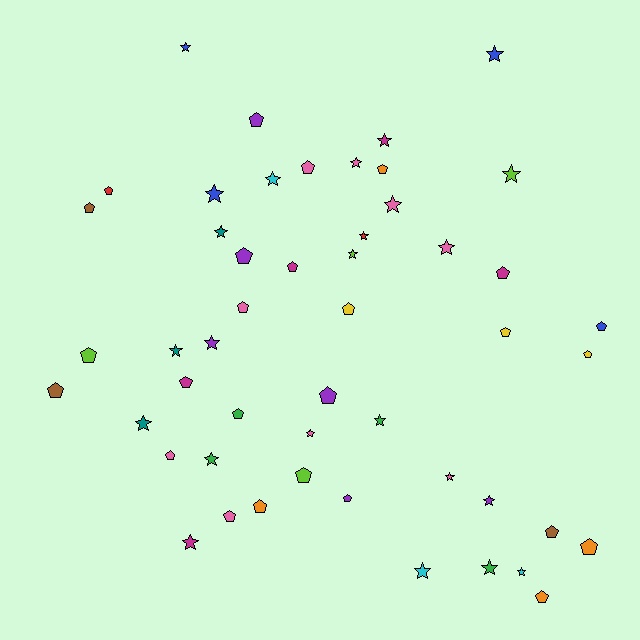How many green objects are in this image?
There are 4 green objects.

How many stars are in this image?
There are 24 stars.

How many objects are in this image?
There are 50 objects.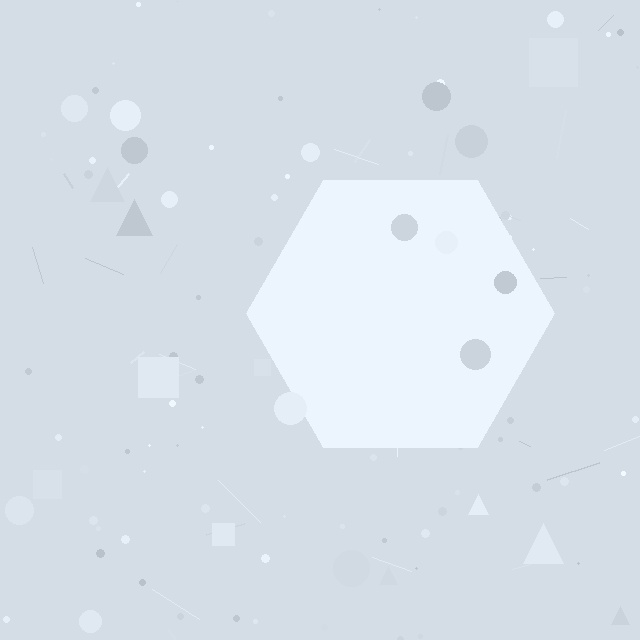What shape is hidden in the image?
A hexagon is hidden in the image.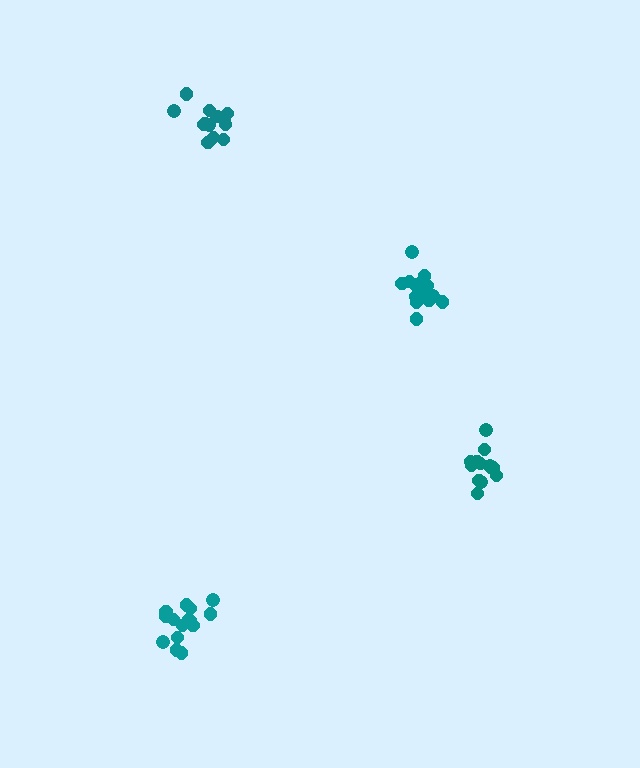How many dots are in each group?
Group 1: 17 dots, Group 2: 15 dots, Group 3: 13 dots, Group 4: 13 dots (58 total).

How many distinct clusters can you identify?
There are 4 distinct clusters.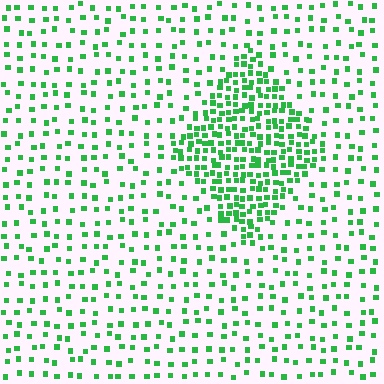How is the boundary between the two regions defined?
The boundary is defined by a change in element density (approximately 2.7x ratio). All elements are the same color, size, and shape.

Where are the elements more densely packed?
The elements are more densely packed inside the diamond boundary.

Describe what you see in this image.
The image contains small green elements arranged at two different densities. A diamond-shaped region is visible where the elements are more densely packed than the surrounding area.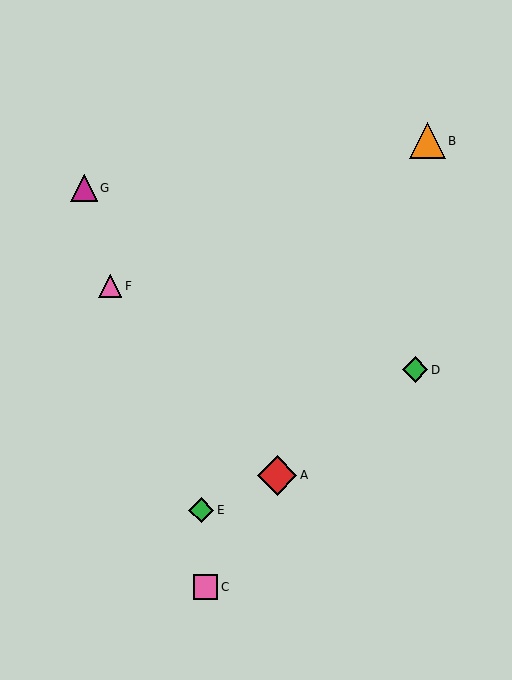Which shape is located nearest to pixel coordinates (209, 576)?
The pink square (labeled C) at (206, 587) is nearest to that location.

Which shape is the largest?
The red diamond (labeled A) is the largest.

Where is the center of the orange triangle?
The center of the orange triangle is at (427, 141).